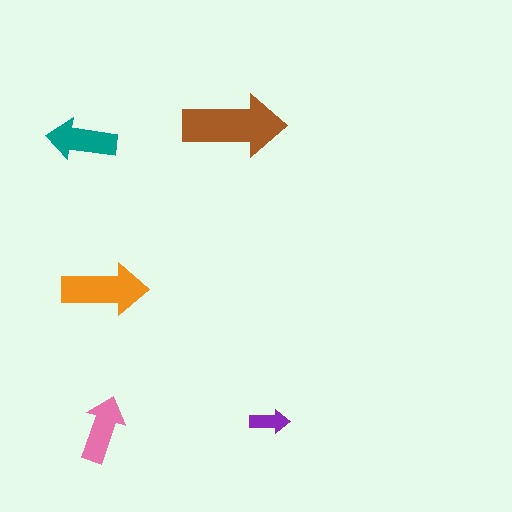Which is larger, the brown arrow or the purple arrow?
The brown one.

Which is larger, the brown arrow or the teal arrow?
The brown one.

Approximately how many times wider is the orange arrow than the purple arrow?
About 2 times wider.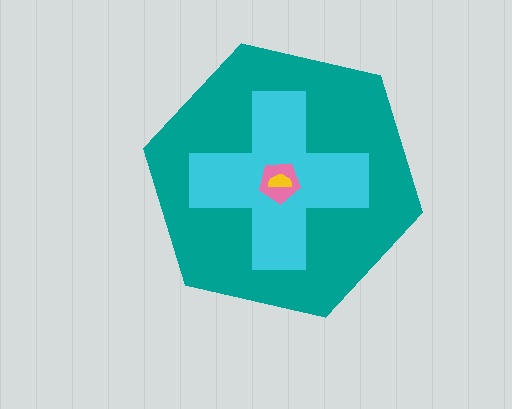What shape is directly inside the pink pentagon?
The yellow semicircle.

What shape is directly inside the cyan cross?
The pink pentagon.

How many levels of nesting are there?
4.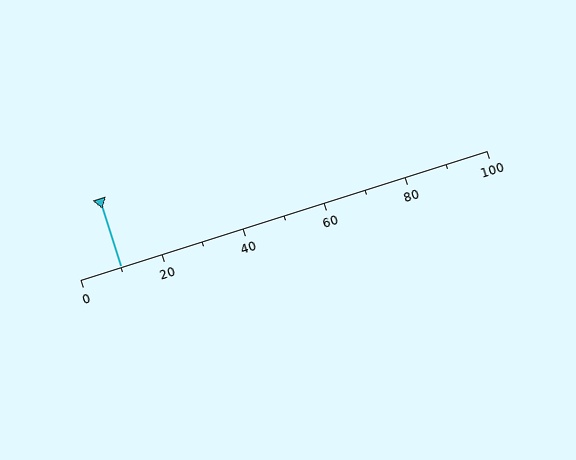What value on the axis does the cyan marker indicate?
The marker indicates approximately 10.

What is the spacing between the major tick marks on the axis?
The major ticks are spaced 20 apart.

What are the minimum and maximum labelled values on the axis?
The axis runs from 0 to 100.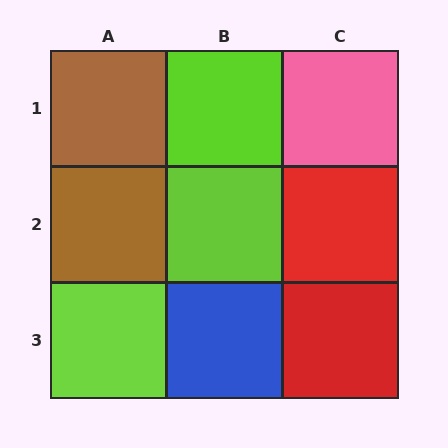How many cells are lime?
3 cells are lime.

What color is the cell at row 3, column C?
Red.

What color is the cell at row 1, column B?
Lime.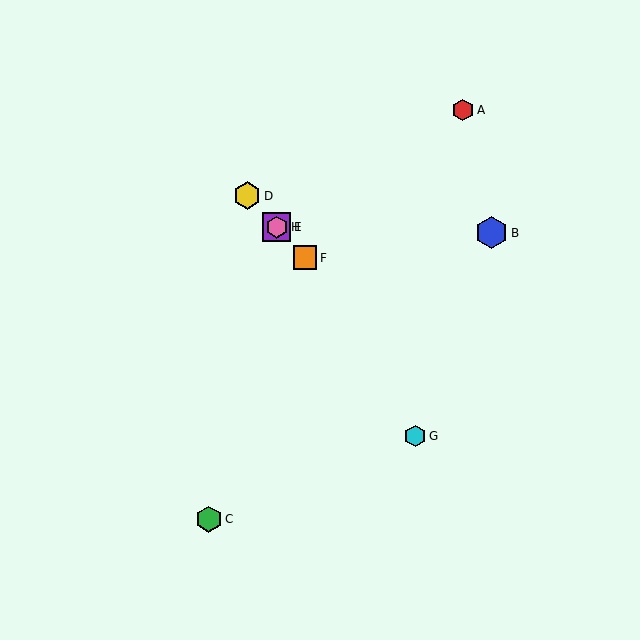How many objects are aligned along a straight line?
4 objects (D, E, F, H) are aligned along a straight line.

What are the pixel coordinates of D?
Object D is at (247, 196).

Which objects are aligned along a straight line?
Objects D, E, F, H are aligned along a straight line.